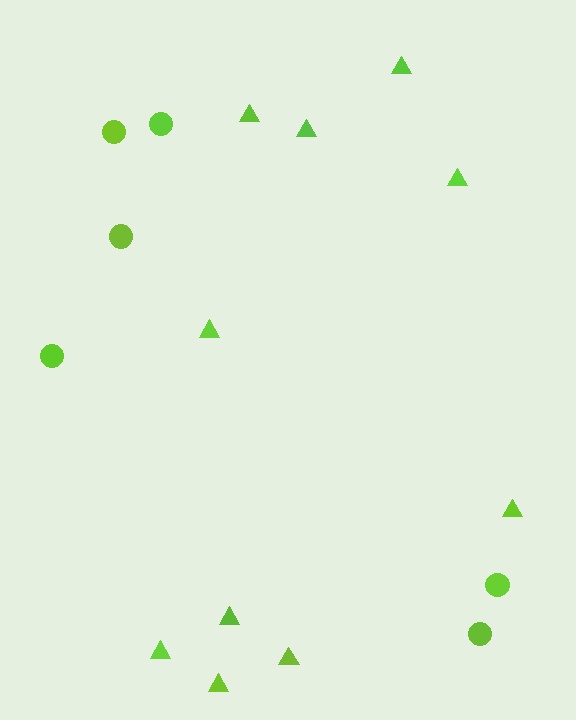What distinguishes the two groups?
There are 2 groups: one group of triangles (10) and one group of circles (6).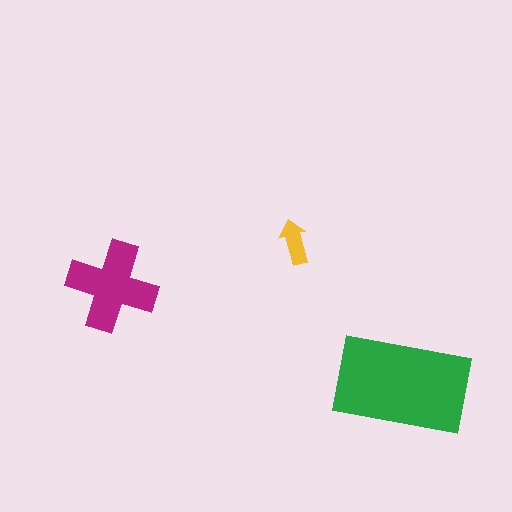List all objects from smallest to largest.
The yellow arrow, the magenta cross, the green rectangle.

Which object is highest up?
The yellow arrow is topmost.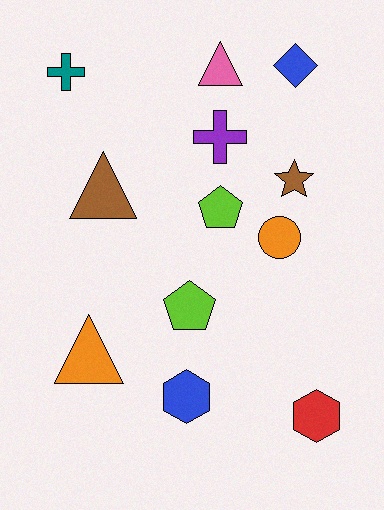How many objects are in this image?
There are 12 objects.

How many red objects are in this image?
There is 1 red object.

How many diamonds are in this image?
There is 1 diamond.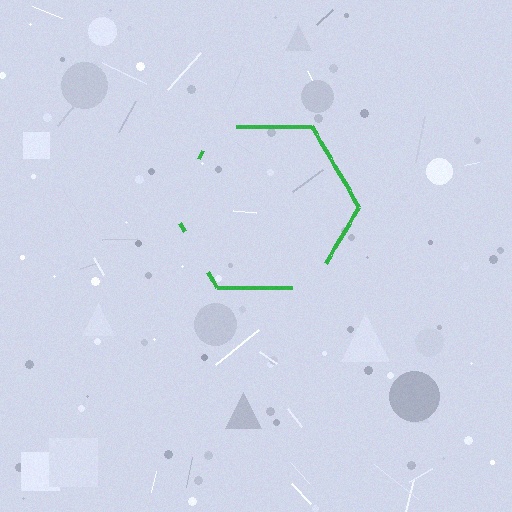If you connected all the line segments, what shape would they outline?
They would outline a hexagon.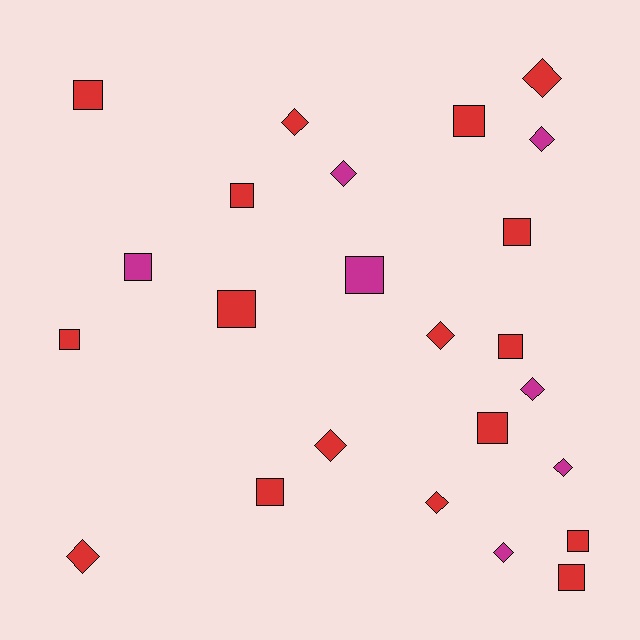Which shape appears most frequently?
Square, with 13 objects.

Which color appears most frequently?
Red, with 17 objects.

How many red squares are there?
There are 11 red squares.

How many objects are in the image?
There are 24 objects.